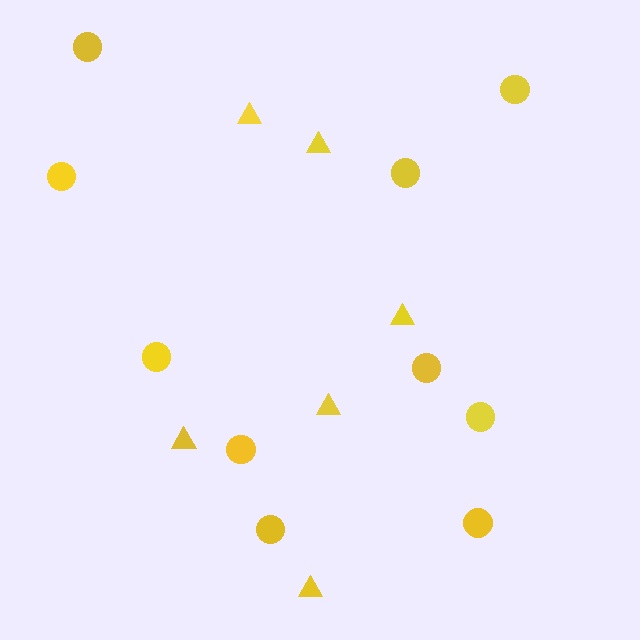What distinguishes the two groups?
There are 2 groups: one group of circles (10) and one group of triangles (6).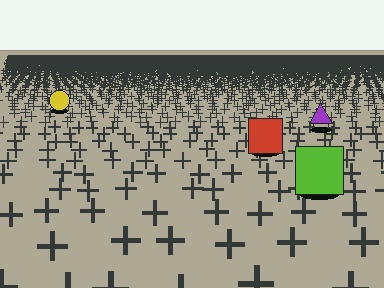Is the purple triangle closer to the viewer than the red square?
No. The red square is closer — you can tell from the texture gradient: the ground texture is coarser near it.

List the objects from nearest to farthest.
From nearest to farthest: the lime square, the red square, the purple triangle, the yellow circle.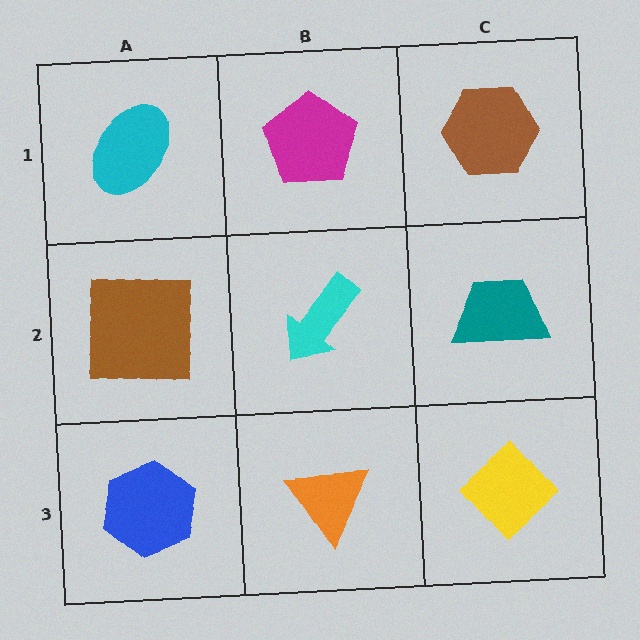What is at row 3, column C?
A yellow diamond.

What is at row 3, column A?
A blue hexagon.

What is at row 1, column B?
A magenta pentagon.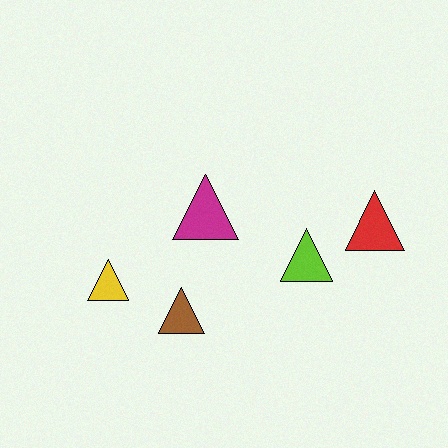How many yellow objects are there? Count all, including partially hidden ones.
There is 1 yellow object.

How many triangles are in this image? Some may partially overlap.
There are 5 triangles.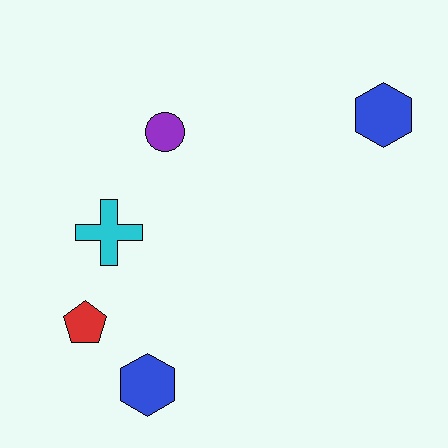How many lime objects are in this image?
There are no lime objects.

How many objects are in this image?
There are 5 objects.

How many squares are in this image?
There are no squares.